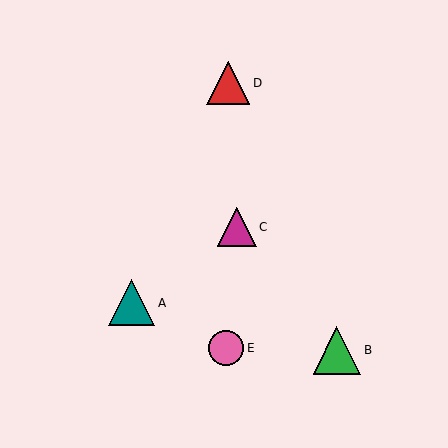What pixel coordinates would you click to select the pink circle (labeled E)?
Click at (226, 348) to select the pink circle E.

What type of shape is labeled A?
Shape A is a teal triangle.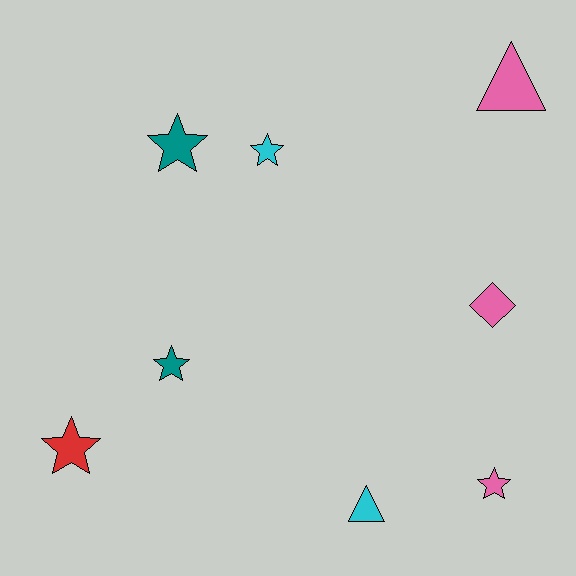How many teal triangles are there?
There are no teal triangles.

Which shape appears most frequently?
Star, with 5 objects.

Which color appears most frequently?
Pink, with 3 objects.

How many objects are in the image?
There are 8 objects.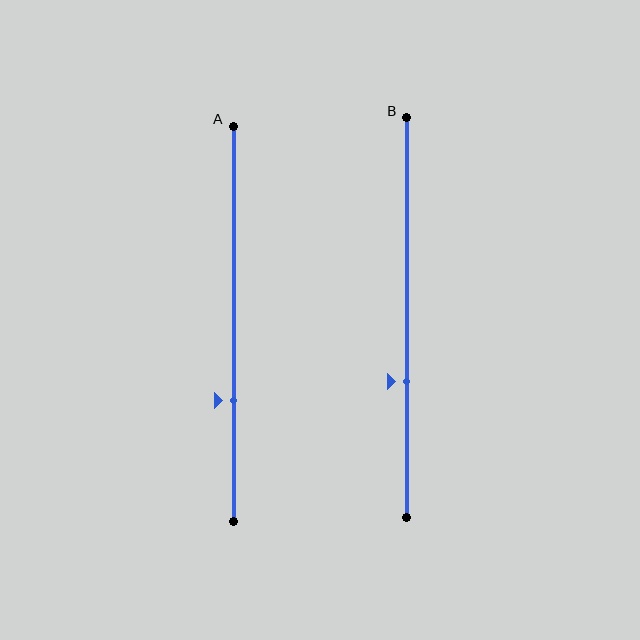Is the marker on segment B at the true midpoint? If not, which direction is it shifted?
No, the marker on segment B is shifted downward by about 16% of the segment length.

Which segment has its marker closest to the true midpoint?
Segment B has its marker closest to the true midpoint.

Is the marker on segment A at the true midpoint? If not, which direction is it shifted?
No, the marker on segment A is shifted downward by about 19% of the segment length.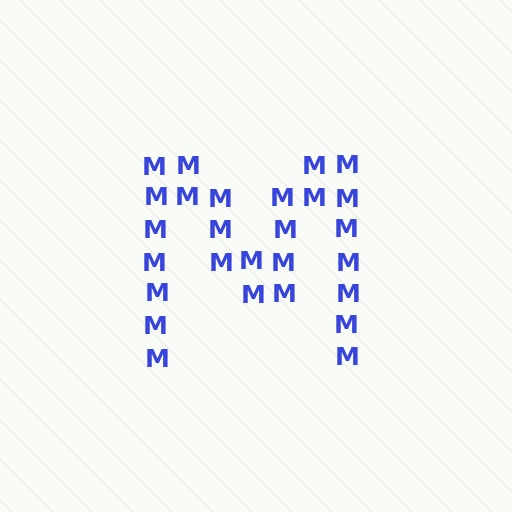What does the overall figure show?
The overall figure shows the letter M.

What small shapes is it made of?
It is made of small letter M's.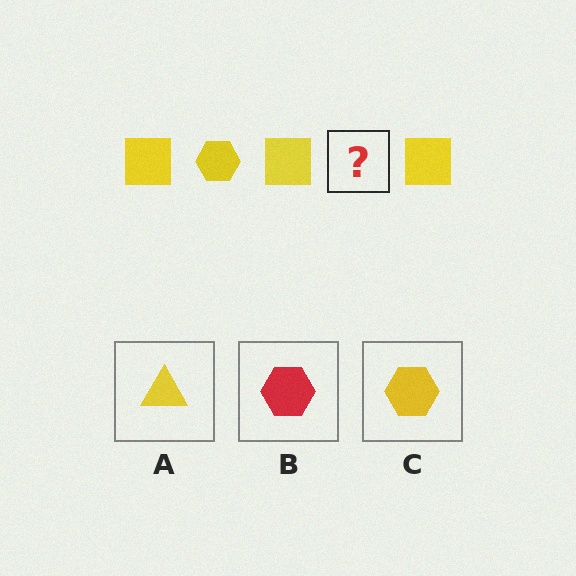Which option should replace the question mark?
Option C.